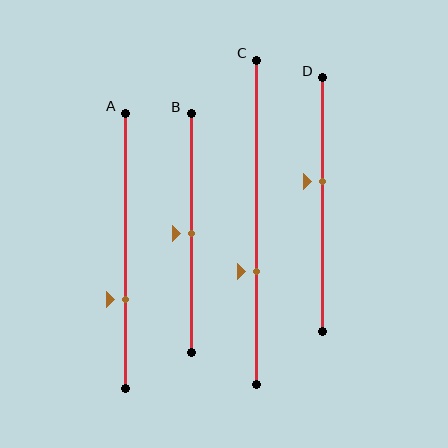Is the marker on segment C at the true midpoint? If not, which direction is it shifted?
No, the marker on segment C is shifted downward by about 15% of the segment length.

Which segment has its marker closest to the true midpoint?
Segment B has its marker closest to the true midpoint.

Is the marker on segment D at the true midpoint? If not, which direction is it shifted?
No, the marker on segment D is shifted upward by about 9% of the segment length.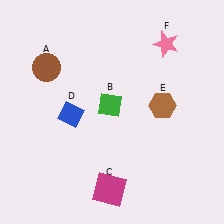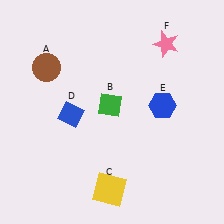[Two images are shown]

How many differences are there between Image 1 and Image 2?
There are 2 differences between the two images.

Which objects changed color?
C changed from magenta to yellow. E changed from brown to blue.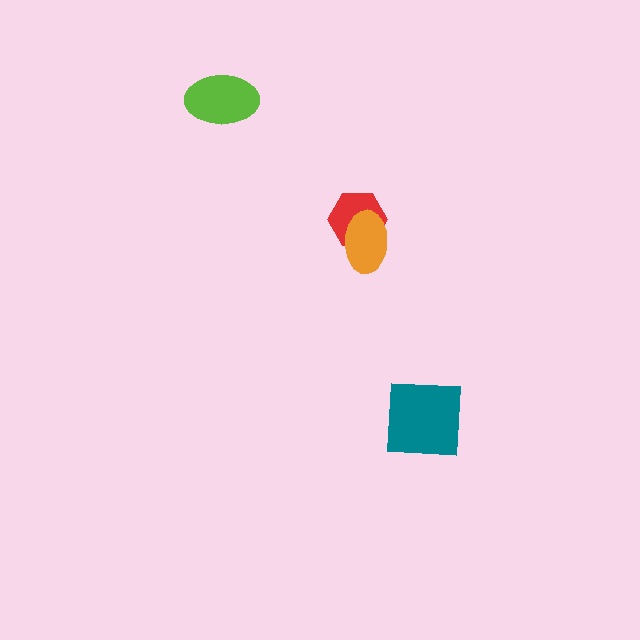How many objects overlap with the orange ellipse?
1 object overlaps with the orange ellipse.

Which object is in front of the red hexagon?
The orange ellipse is in front of the red hexagon.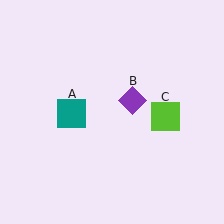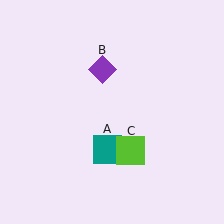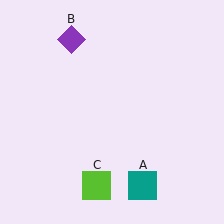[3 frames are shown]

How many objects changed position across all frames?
3 objects changed position: teal square (object A), purple diamond (object B), lime square (object C).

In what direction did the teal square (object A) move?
The teal square (object A) moved down and to the right.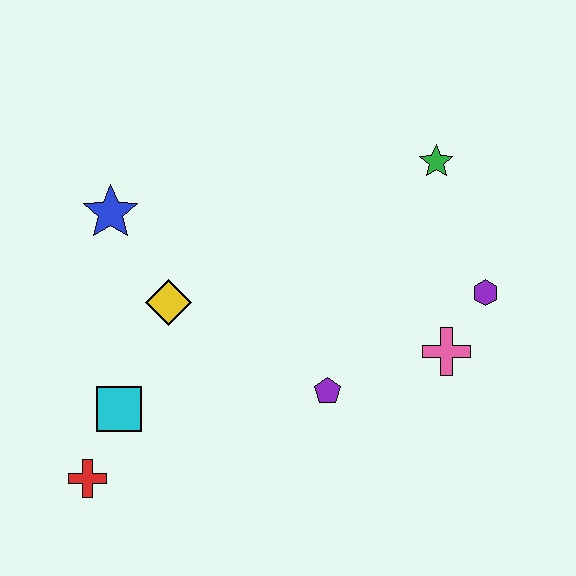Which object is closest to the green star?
The purple hexagon is closest to the green star.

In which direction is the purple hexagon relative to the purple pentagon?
The purple hexagon is to the right of the purple pentagon.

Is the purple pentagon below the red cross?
No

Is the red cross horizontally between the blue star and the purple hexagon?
No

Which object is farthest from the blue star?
The purple hexagon is farthest from the blue star.